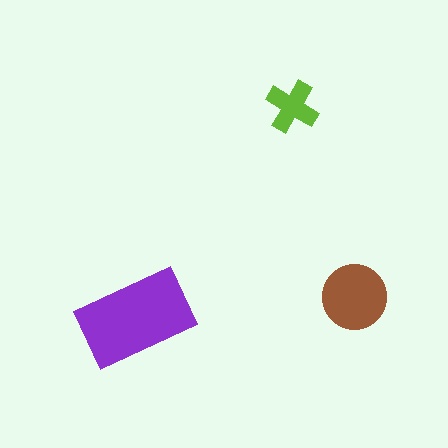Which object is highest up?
The lime cross is topmost.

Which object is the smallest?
The lime cross.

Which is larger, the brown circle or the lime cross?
The brown circle.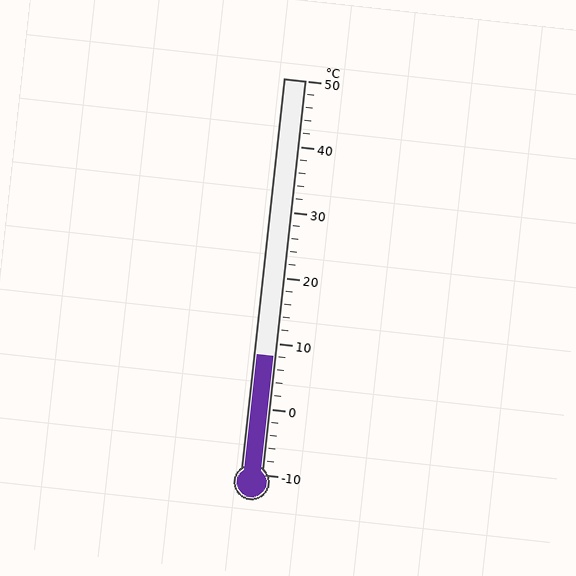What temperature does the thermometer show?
The thermometer shows approximately 8°C.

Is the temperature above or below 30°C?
The temperature is below 30°C.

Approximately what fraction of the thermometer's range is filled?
The thermometer is filled to approximately 30% of its range.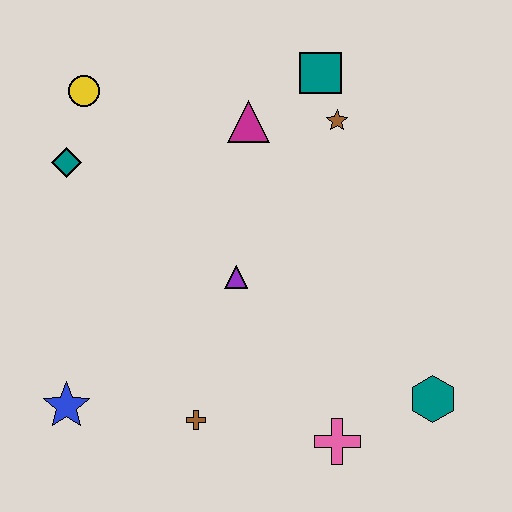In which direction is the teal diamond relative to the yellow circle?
The teal diamond is below the yellow circle.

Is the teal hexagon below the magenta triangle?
Yes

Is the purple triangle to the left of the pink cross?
Yes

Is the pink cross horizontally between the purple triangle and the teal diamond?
No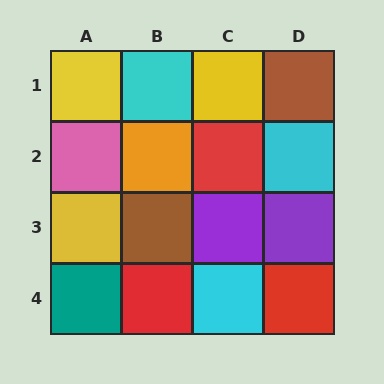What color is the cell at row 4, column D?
Red.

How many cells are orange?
1 cell is orange.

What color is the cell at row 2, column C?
Red.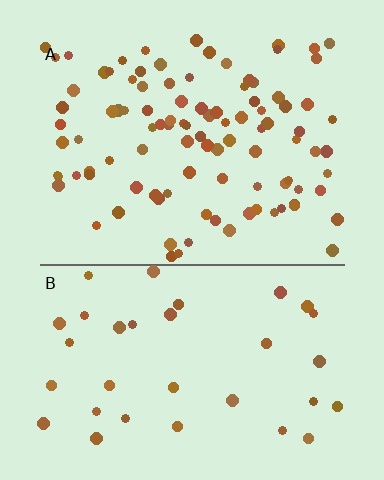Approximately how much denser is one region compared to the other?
Approximately 2.9× — region A over region B.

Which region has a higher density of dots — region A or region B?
A (the top).